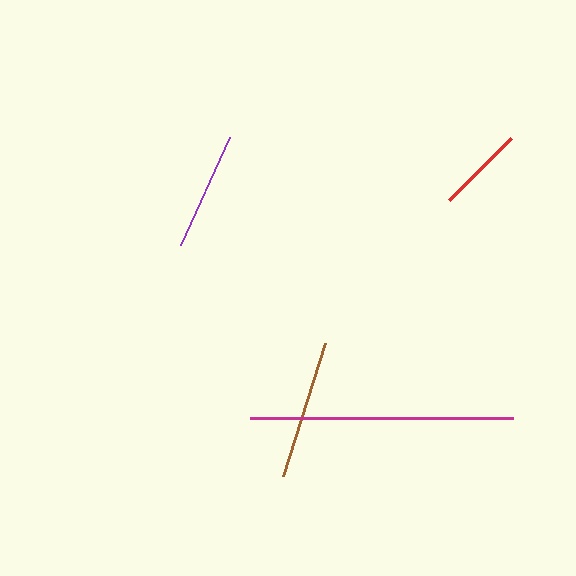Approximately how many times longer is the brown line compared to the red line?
The brown line is approximately 1.6 times the length of the red line.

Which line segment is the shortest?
The red line is the shortest at approximately 88 pixels.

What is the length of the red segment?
The red segment is approximately 88 pixels long.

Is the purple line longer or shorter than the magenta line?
The magenta line is longer than the purple line.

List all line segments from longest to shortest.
From longest to shortest: magenta, brown, purple, red.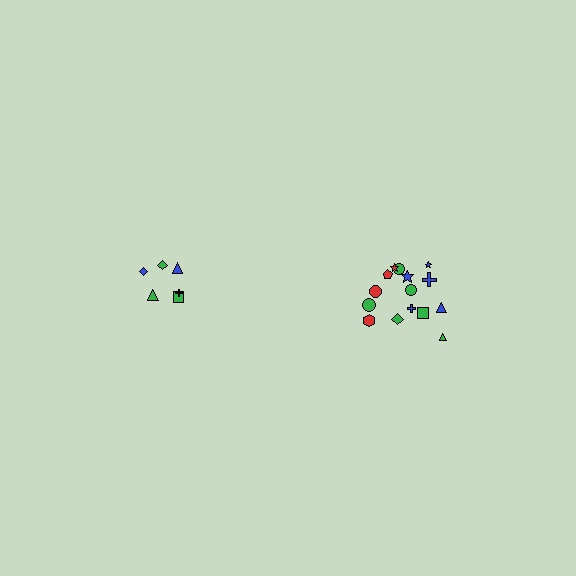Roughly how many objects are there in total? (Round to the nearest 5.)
Roughly 20 objects in total.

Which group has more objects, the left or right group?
The right group.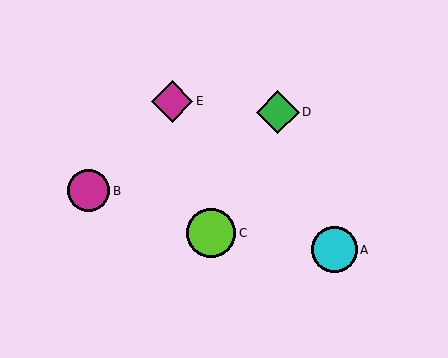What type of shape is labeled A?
Shape A is a cyan circle.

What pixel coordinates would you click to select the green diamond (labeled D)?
Click at (278, 112) to select the green diamond D.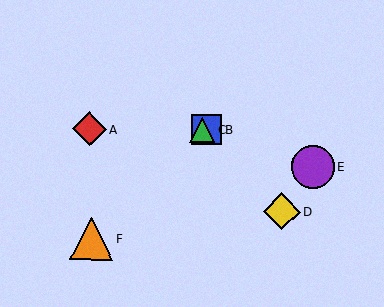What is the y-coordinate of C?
Object C is at y≈130.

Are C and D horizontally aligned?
No, C is at y≈130 and D is at y≈211.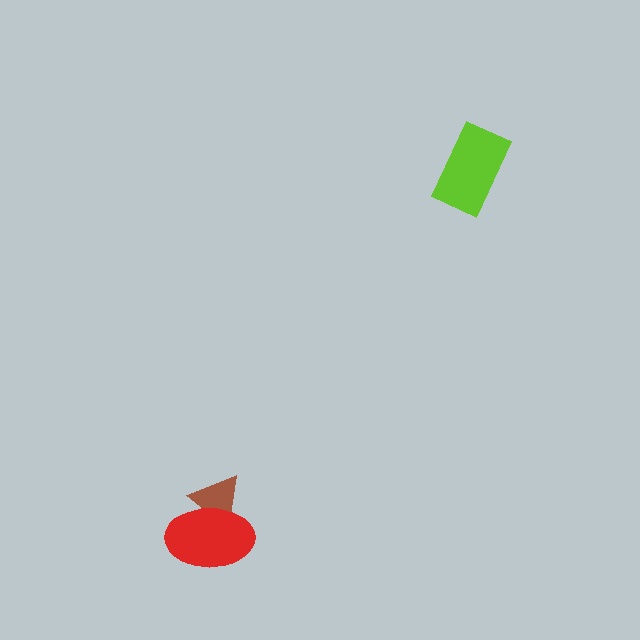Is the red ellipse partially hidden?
No, no other shape covers it.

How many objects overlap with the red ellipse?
1 object overlaps with the red ellipse.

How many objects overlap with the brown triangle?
1 object overlaps with the brown triangle.